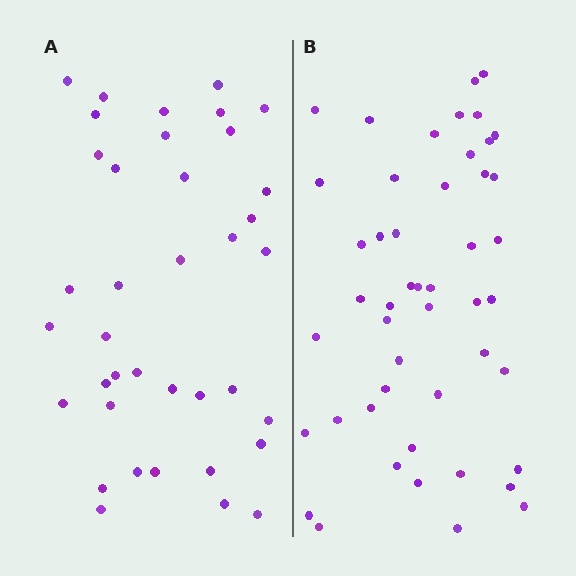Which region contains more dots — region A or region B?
Region B (the right region) has more dots.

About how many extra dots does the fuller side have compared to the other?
Region B has roughly 10 or so more dots than region A.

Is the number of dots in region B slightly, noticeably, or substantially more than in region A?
Region B has noticeably more, but not dramatically so. The ratio is roughly 1.3 to 1.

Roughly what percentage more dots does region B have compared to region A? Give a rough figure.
About 25% more.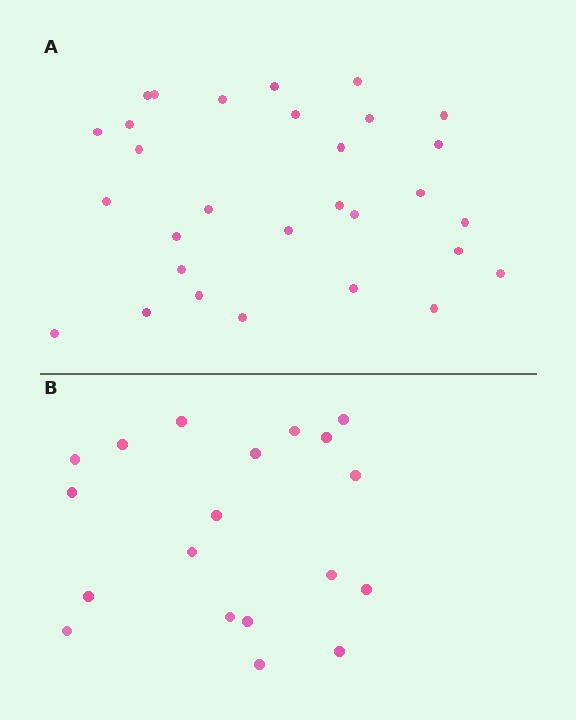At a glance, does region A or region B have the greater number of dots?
Region A (the top region) has more dots.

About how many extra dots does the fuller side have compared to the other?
Region A has roughly 12 or so more dots than region B.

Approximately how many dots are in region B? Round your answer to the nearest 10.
About 20 dots. (The exact count is 19, which rounds to 20.)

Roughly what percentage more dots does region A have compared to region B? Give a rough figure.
About 60% more.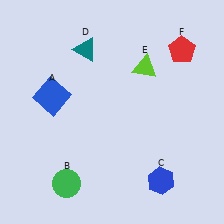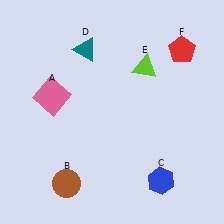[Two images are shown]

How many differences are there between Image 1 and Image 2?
There are 2 differences between the two images.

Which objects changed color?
A changed from blue to pink. B changed from green to brown.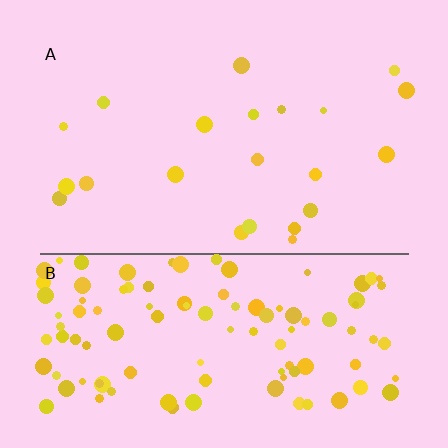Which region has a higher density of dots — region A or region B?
B (the bottom).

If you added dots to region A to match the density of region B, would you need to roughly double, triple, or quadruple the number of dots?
Approximately quadruple.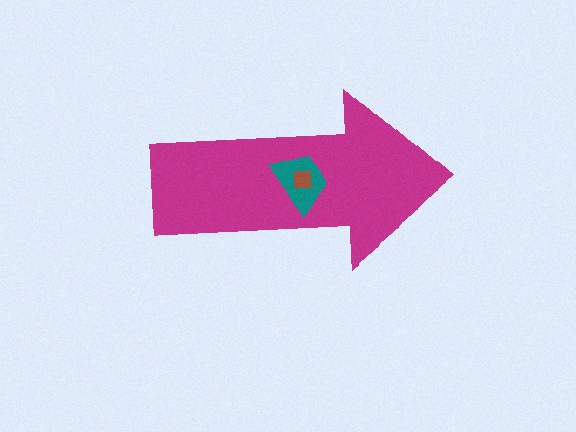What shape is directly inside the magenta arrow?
The teal trapezoid.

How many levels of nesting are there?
3.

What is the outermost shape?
The magenta arrow.